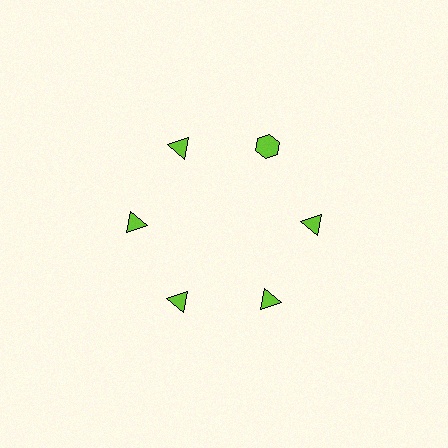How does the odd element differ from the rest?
It has a different shape: hexagon instead of triangle.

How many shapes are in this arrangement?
There are 6 shapes arranged in a ring pattern.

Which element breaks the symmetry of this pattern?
The lime hexagon at roughly the 1 o'clock position breaks the symmetry. All other shapes are lime triangles.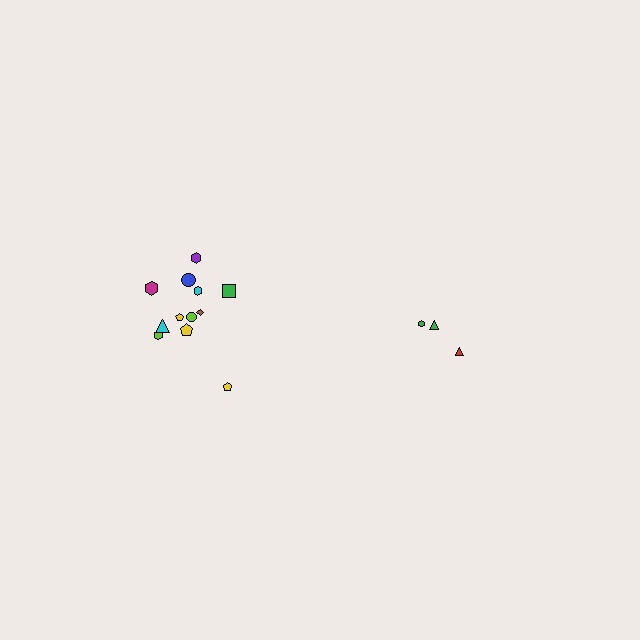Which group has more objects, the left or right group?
The left group.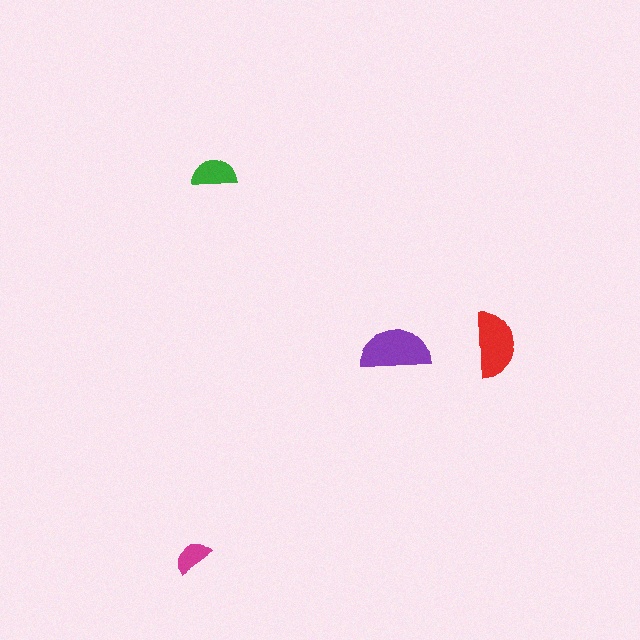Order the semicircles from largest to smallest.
the purple one, the red one, the green one, the magenta one.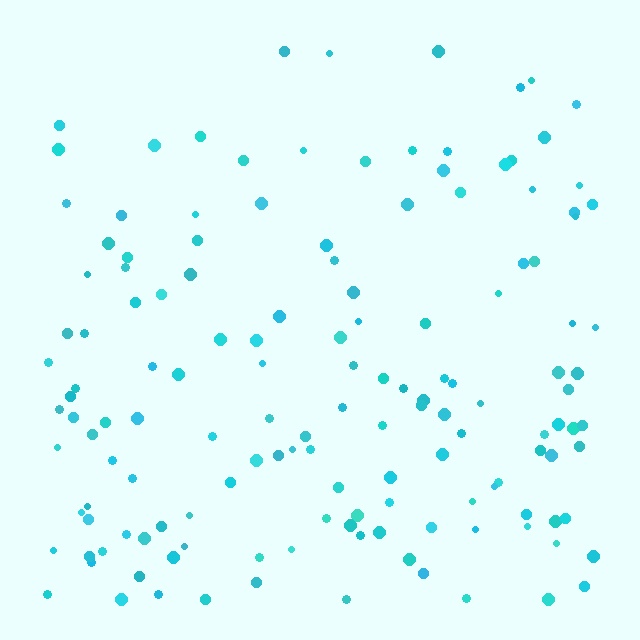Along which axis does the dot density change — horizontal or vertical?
Vertical.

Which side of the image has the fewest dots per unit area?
The top.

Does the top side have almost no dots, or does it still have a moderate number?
Still a moderate number, just noticeably fewer than the bottom.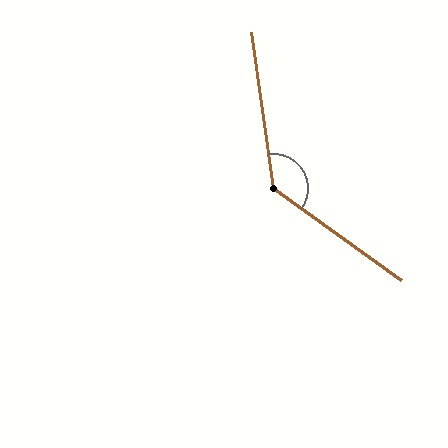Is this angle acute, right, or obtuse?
It is obtuse.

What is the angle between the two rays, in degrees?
Approximately 134 degrees.